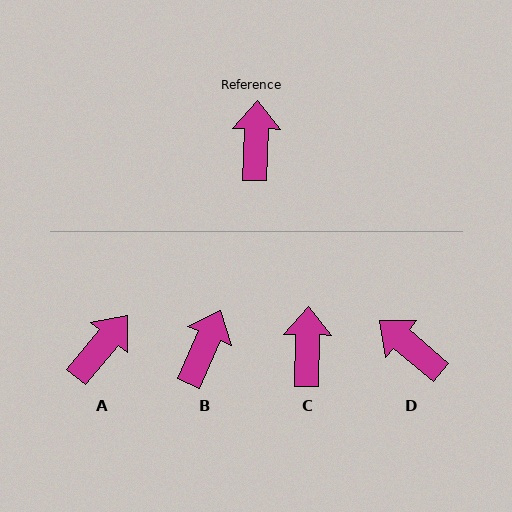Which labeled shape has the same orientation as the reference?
C.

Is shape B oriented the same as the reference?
No, it is off by about 22 degrees.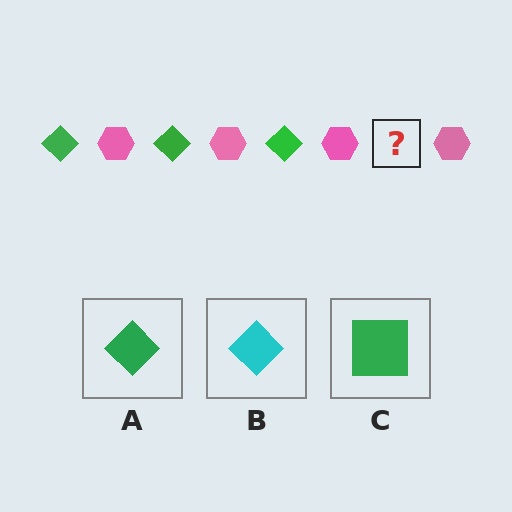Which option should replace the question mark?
Option A.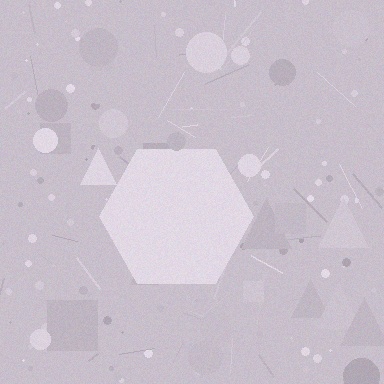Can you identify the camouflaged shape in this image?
The camouflaged shape is a hexagon.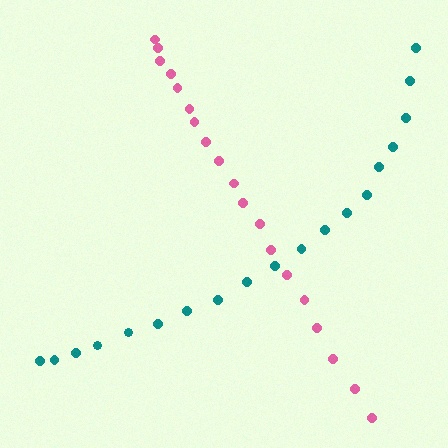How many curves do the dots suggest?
There are 2 distinct paths.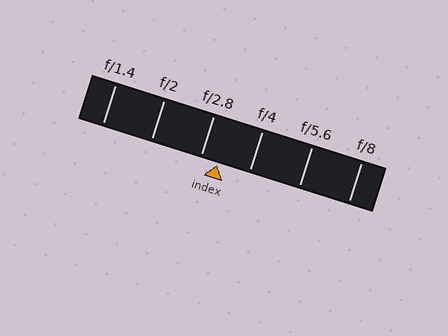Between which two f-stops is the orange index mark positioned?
The index mark is between f/2.8 and f/4.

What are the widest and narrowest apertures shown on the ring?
The widest aperture shown is f/1.4 and the narrowest is f/8.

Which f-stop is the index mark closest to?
The index mark is closest to f/2.8.